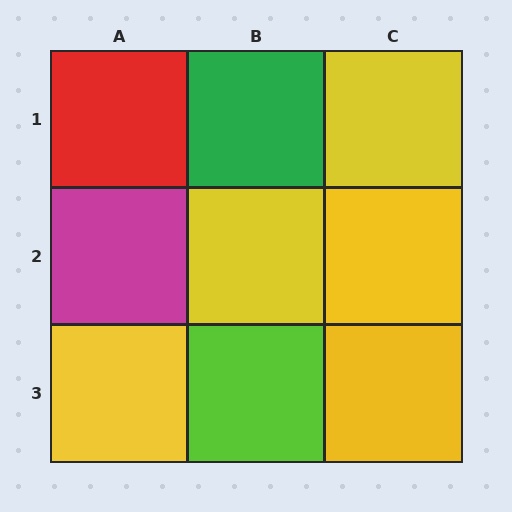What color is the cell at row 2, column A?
Magenta.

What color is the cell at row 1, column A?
Red.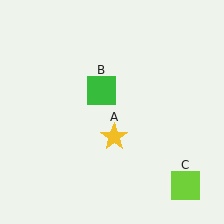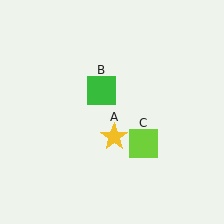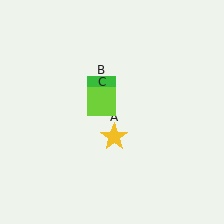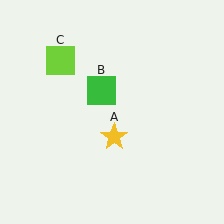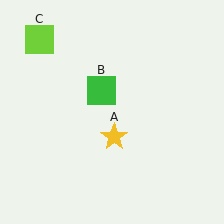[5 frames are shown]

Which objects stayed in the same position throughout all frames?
Yellow star (object A) and green square (object B) remained stationary.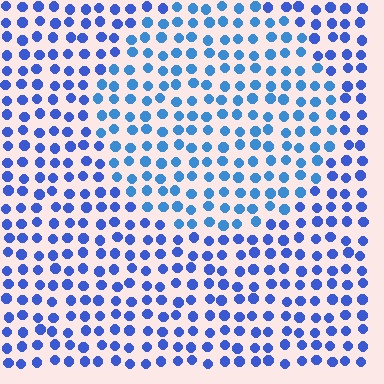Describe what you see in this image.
The image is filled with small blue elements in a uniform arrangement. A circle-shaped region is visible where the elements are tinted to a slightly different hue, forming a subtle color boundary.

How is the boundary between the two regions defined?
The boundary is defined purely by a slight shift in hue (about 20 degrees). Spacing, size, and orientation are identical on both sides.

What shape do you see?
I see a circle.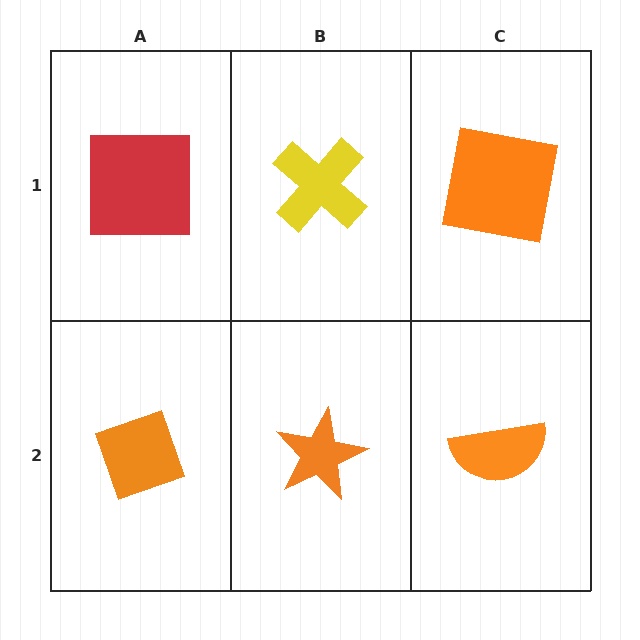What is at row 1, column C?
An orange square.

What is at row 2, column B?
An orange star.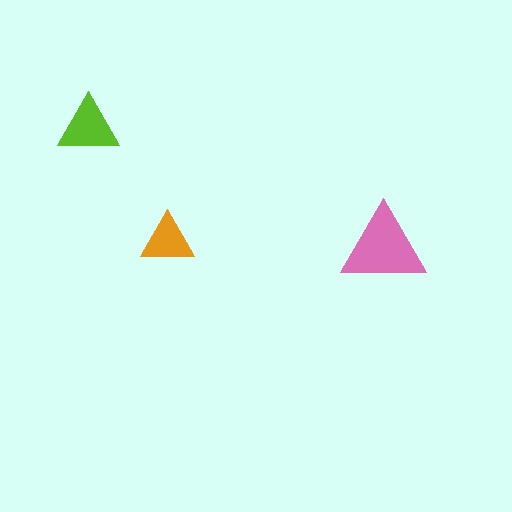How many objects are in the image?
There are 3 objects in the image.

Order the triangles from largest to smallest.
the pink one, the lime one, the orange one.